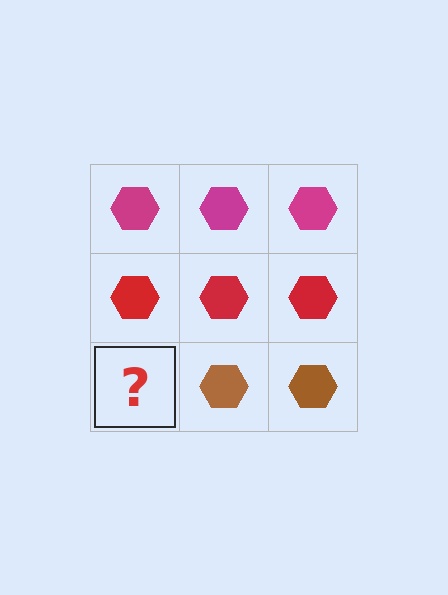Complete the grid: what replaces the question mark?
The question mark should be replaced with a brown hexagon.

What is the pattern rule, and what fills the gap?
The rule is that each row has a consistent color. The gap should be filled with a brown hexagon.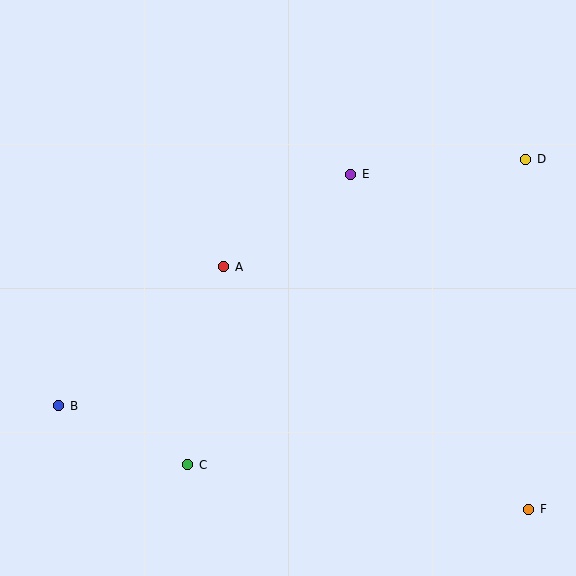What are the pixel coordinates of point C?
Point C is at (188, 465).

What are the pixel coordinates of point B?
Point B is at (59, 406).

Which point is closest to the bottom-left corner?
Point B is closest to the bottom-left corner.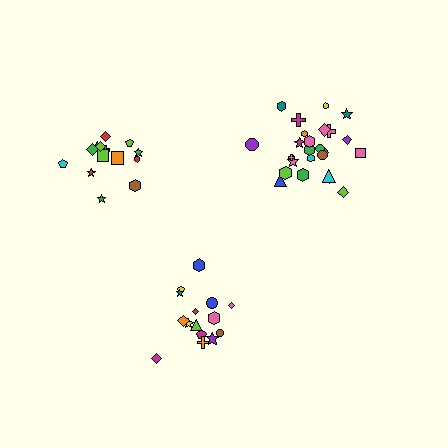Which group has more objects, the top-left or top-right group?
The top-right group.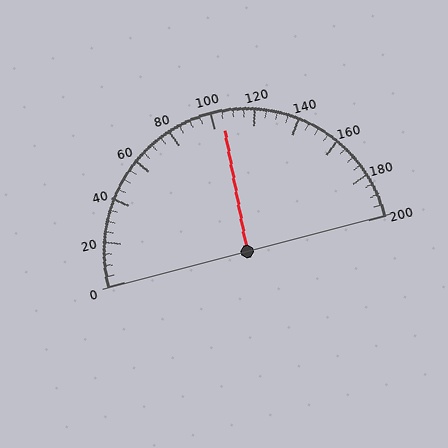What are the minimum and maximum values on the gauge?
The gauge ranges from 0 to 200.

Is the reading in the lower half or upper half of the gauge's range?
The reading is in the upper half of the range (0 to 200).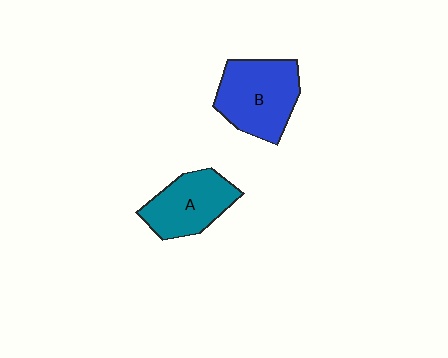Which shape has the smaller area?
Shape A (teal).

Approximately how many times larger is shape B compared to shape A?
Approximately 1.2 times.